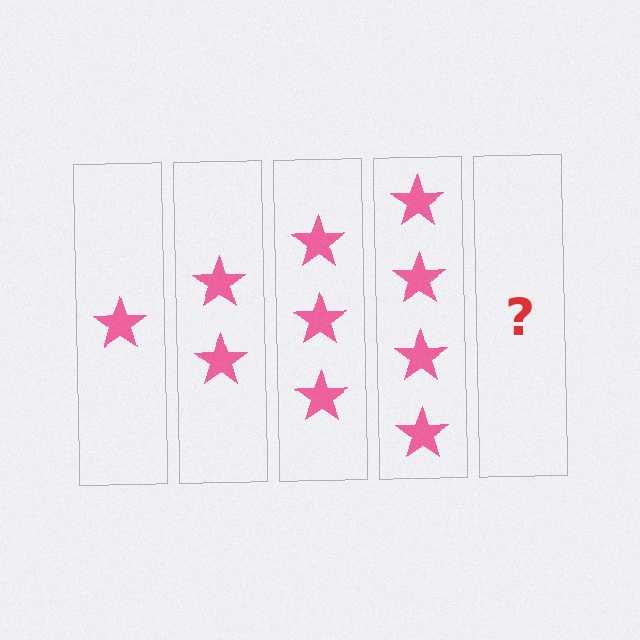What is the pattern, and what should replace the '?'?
The pattern is that each step adds one more star. The '?' should be 5 stars.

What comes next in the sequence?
The next element should be 5 stars.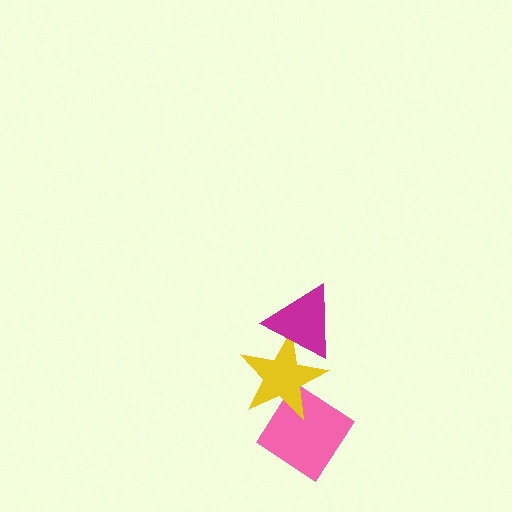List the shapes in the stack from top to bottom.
From top to bottom: the magenta triangle, the yellow star, the pink diamond.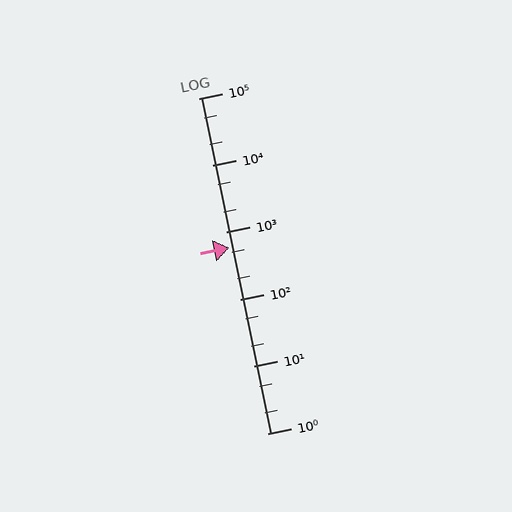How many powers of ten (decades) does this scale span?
The scale spans 5 decades, from 1 to 100000.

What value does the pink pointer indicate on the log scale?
The pointer indicates approximately 590.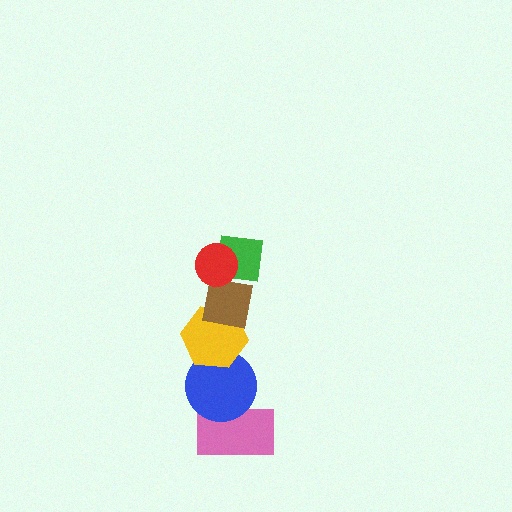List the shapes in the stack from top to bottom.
From top to bottom: the red circle, the green square, the brown square, the yellow hexagon, the blue circle, the pink rectangle.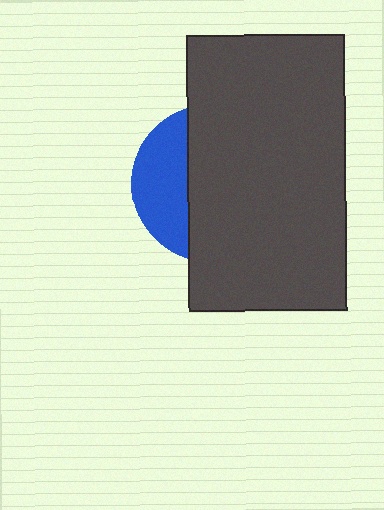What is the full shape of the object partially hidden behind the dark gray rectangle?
The partially hidden object is a blue circle.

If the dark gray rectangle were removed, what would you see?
You would see the complete blue circle.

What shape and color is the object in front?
The object in front is a dark gray rectangle.